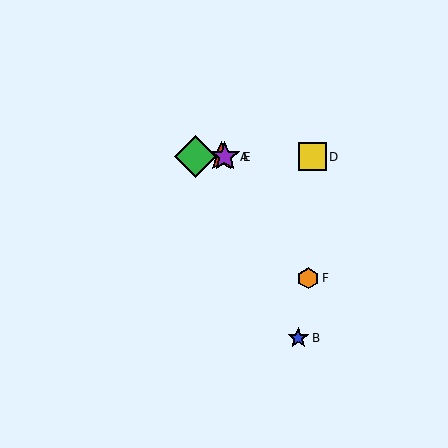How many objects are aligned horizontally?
4 objects (A, C, D, E) are aligned horizontally.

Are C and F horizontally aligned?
No, C is at y≈157 and F is at y≈278.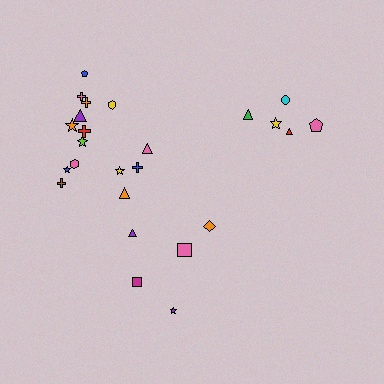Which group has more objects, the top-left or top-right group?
The top-left group.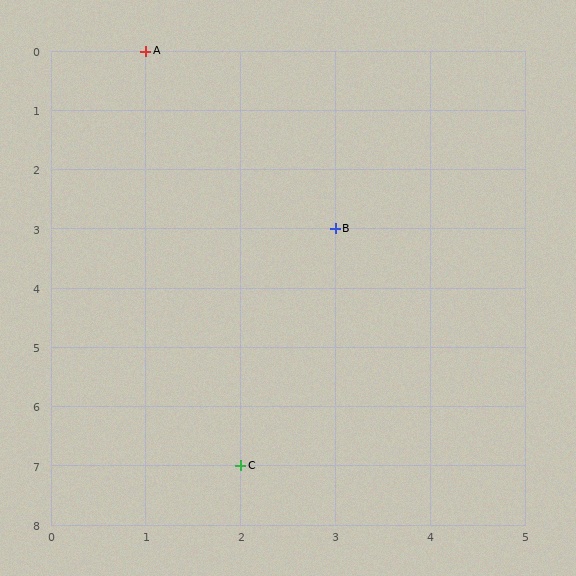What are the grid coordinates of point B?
Point B is at grid coordinates (3, 3).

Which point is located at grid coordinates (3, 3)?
Point B is at (3, 3).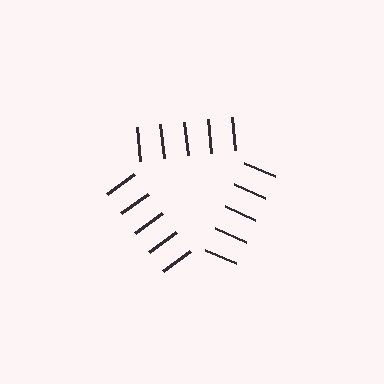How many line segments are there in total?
15 — 5 along each of the 3 edges.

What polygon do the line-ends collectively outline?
An illusory triangle — the line segments terminate on its edges but no continuous stroke is drawn.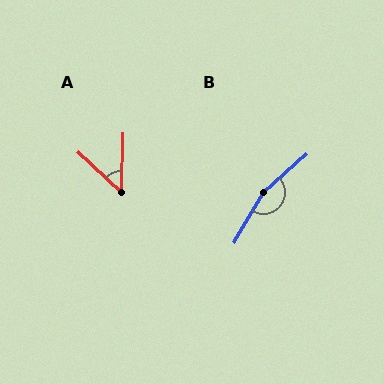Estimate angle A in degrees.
Approximately 48 degrees.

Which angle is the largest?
B, at approximately 161 degrees.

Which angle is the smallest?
A, at approximately 48 degrees.